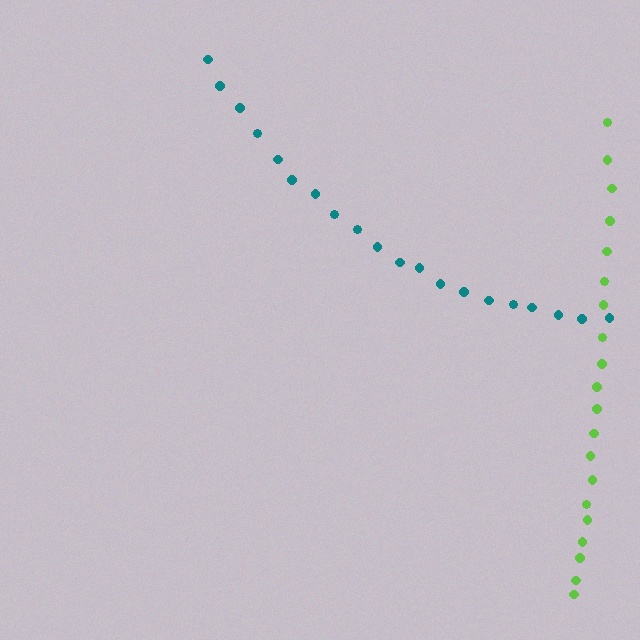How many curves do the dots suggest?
There are 2 distinct paths.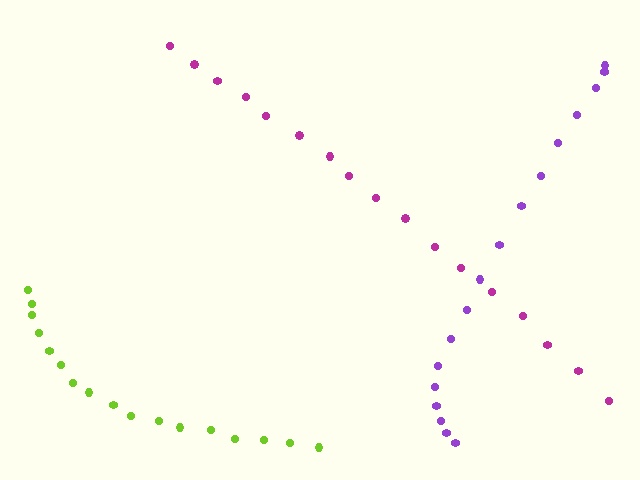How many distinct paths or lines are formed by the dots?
There are 3 distinct paths.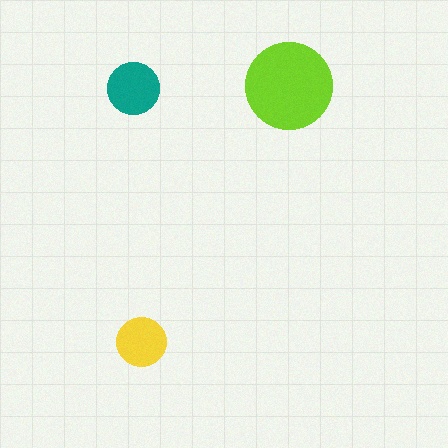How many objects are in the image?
There are 3 objects in the image.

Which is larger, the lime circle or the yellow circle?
The lime one.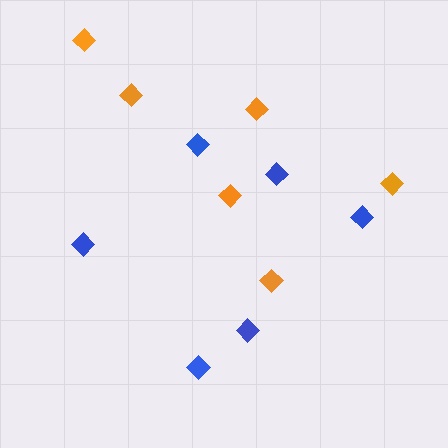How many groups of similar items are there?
There are 2 groups: one group of orange diamonds (6) and one group of blue diamonds (6).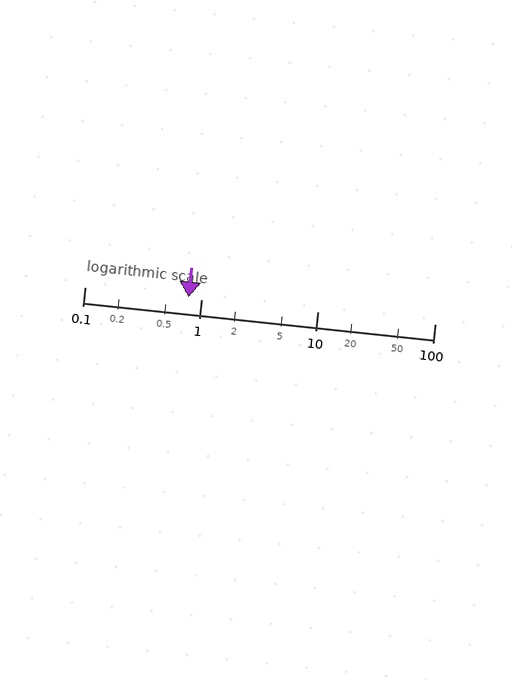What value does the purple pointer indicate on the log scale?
The pointer indicates approximately 0.77.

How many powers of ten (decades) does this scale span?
The scale spans 3 decades, from 0.1 to 100.